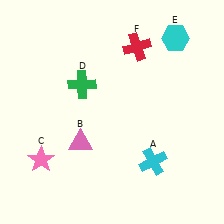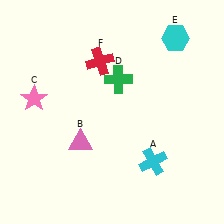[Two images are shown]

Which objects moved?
The objects that moved are: the pink star (C), the green cross (D), the red cross (F).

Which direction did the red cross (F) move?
The red cross (F) moved left.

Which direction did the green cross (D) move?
The green cross (D) moved right.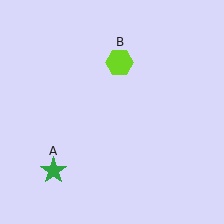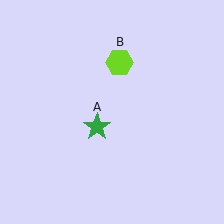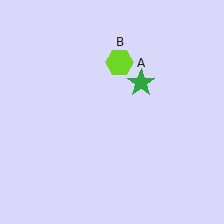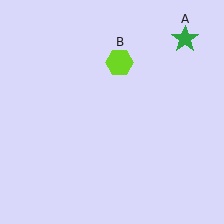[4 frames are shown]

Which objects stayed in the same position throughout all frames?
Lime hexagon (object B) remained stationary.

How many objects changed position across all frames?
1 object changed position: green star (object A).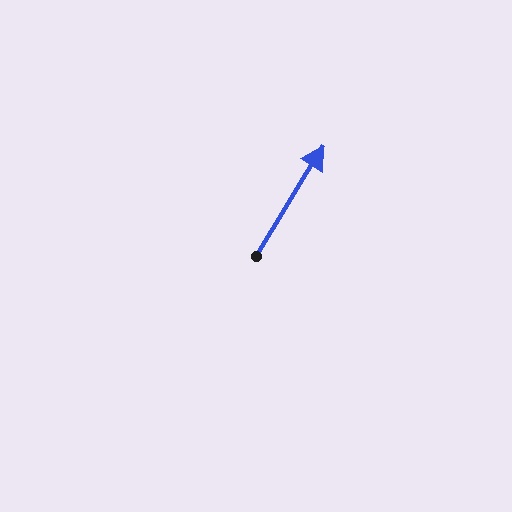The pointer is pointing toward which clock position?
Roughly 1 o'clock.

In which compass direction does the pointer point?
Northeast.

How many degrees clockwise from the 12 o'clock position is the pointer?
Approximately 31 degrees.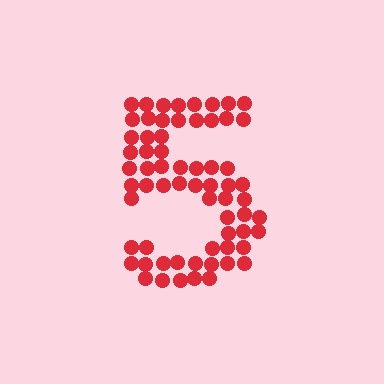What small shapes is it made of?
It is made of small circles.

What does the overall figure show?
The overall figure shows the digit 5.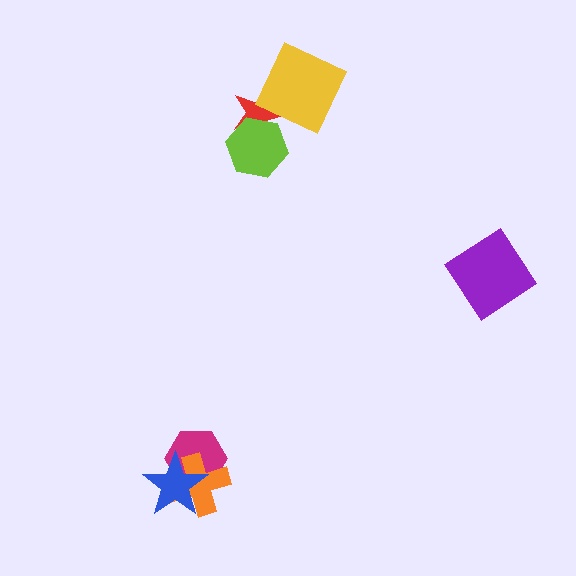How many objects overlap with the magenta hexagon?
2 objects overlap with the magenta hexagon.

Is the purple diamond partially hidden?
No, no other shape covers it.